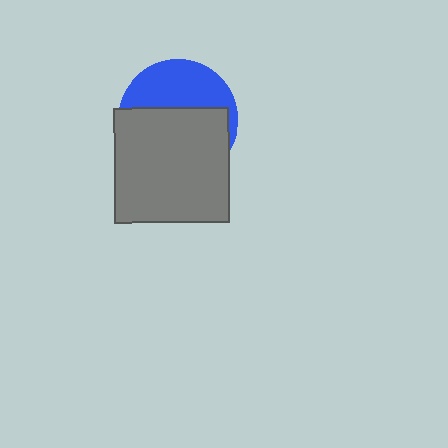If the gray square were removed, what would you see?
You would see the complete blue circle.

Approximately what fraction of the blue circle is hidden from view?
Roughly 59% of the blue circle is hidden behind the gray square.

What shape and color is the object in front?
The object in front is a gray square.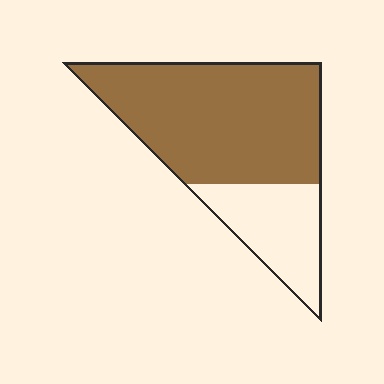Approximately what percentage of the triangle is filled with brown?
Approximately 70%.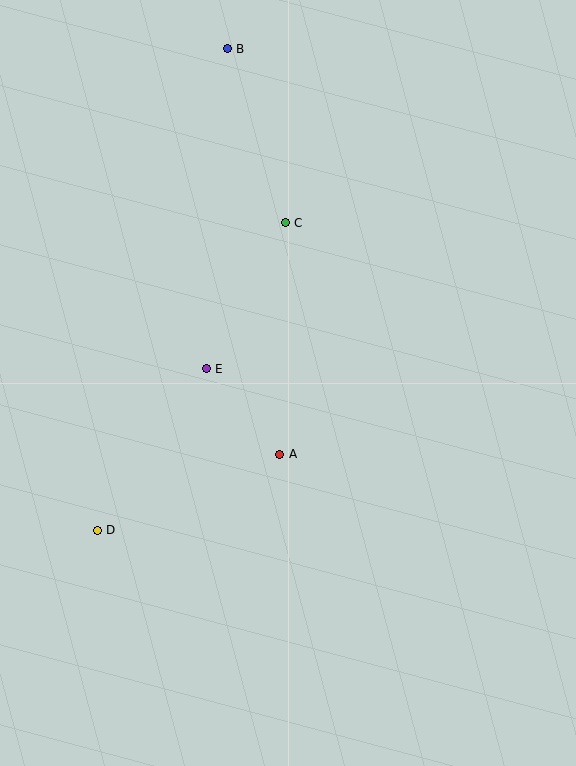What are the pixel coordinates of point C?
Point C is at (285, 223).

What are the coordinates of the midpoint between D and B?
The midpoint between D and B is at (162, 289).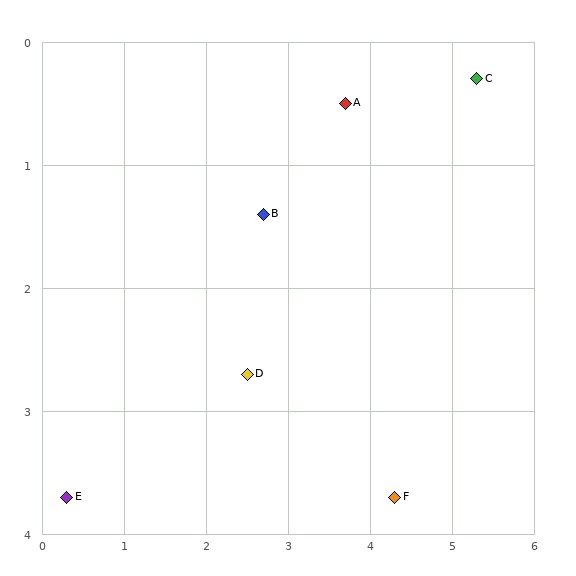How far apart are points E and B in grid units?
Points E and B are about 3.3 grid units apart.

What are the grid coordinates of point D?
Point D is at approximately (2.5, 2.7).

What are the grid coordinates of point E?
Point E is at approximately (0.3, 3.7).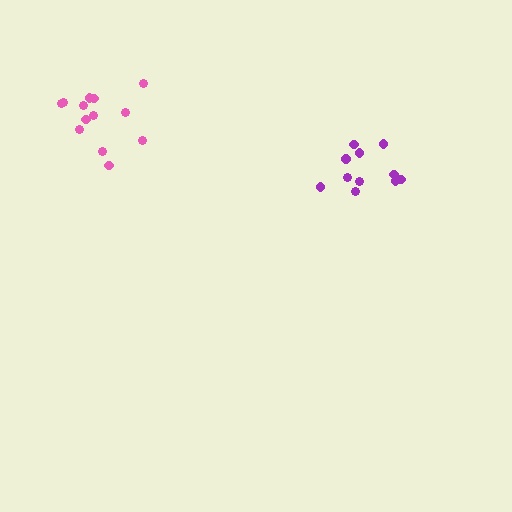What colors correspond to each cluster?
The clusters are colored: purple, pink.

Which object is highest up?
The pink cluster is topmost.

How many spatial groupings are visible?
There are 2 spatial groupings.